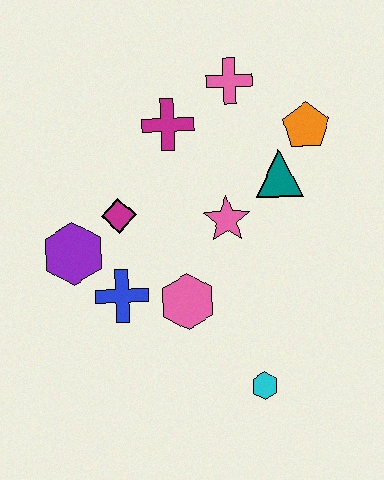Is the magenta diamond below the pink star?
No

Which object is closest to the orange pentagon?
The teal triangle is closest to the orange pentagon.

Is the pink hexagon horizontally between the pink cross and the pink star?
No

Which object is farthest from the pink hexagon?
The pink cross is farthest from the pink hexagon.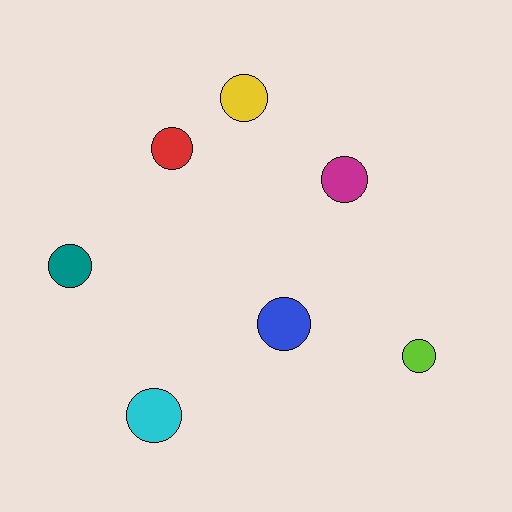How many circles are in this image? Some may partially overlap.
There are 7 circles.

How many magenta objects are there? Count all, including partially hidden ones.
There is 1 magenta object.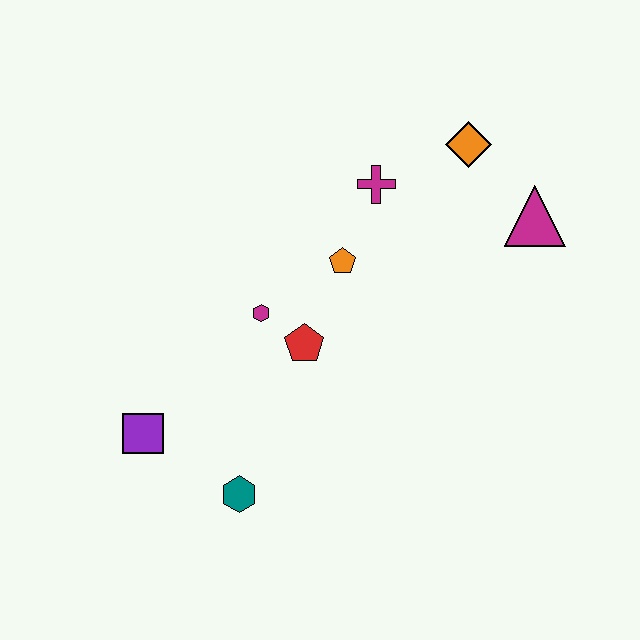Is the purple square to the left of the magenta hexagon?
Yes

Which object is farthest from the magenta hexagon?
The magenta triangle is farthest from the magenta hexagon.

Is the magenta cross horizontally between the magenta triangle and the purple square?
Yes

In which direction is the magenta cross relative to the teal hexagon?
The magenta cross is above the teal hexagon.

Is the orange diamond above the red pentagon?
Yes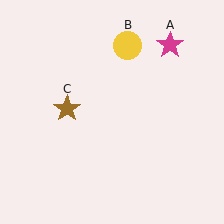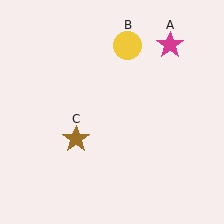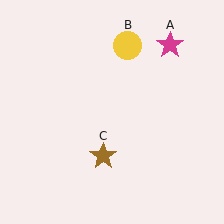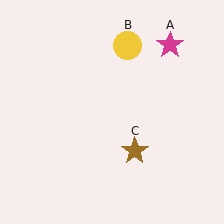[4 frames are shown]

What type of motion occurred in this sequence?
The brown star (object C) rotated counterclockwise around the center of the scene.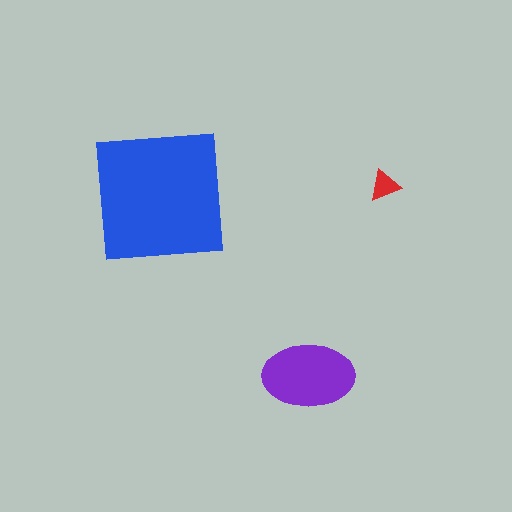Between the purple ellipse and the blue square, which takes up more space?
The blue square.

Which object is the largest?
The blue square.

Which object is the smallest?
The red triangle.